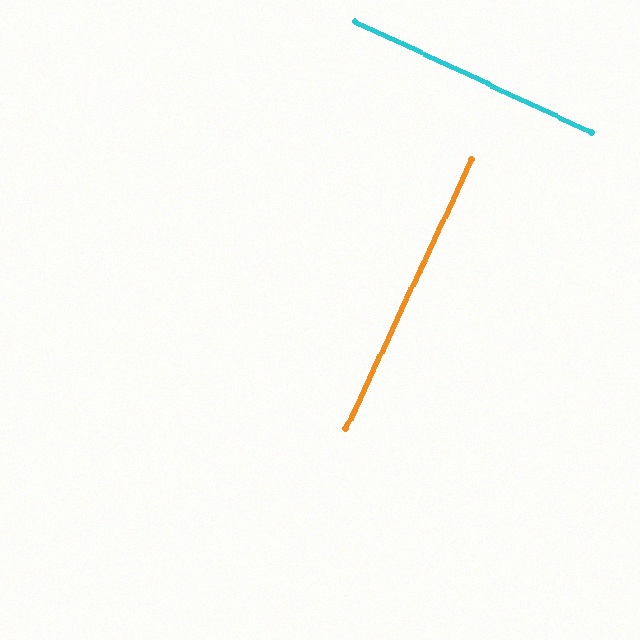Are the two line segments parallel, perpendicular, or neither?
Perpendicular — they meet at approximately 90°.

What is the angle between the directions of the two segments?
Approximately 90 degrees.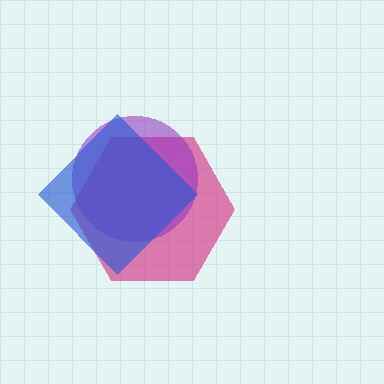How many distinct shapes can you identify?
There are 3 distinct shapes: a magenta hexagon, a purple circle, a blue diamond.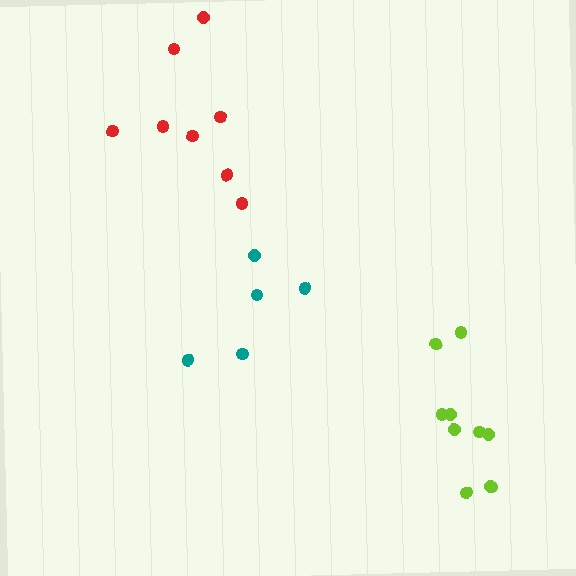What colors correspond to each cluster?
The clusters are colored: teal, red, lime.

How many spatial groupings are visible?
There are 3 spatial groupings.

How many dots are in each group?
Group 1: 5 dots, Group 2: 8 dots, Group 3: 10 dots (23 total).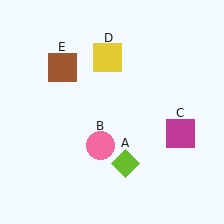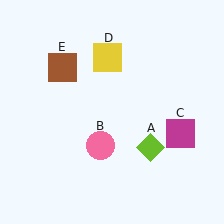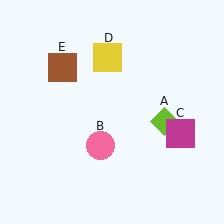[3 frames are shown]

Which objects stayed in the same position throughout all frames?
Pink circle (object B) and magenta square (object C) and yellow square (object D) and brown square (object E) remained stationary.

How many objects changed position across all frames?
1 object changed position: lime diamond (object A).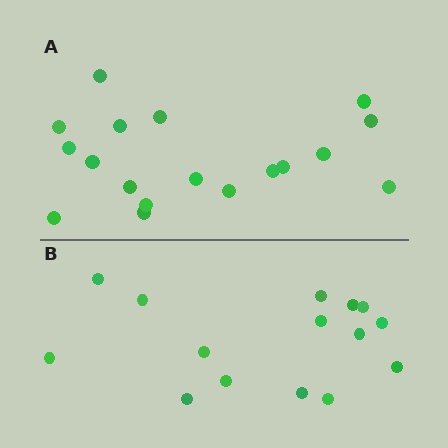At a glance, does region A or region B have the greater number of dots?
Region A (the top region) has more dots.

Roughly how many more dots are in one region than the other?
Region A has just a few more — roughly 2 or 3 more dots than region B.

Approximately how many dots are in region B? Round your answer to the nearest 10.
About 20 dots. (The exact count is 15, which rounds to 20.)